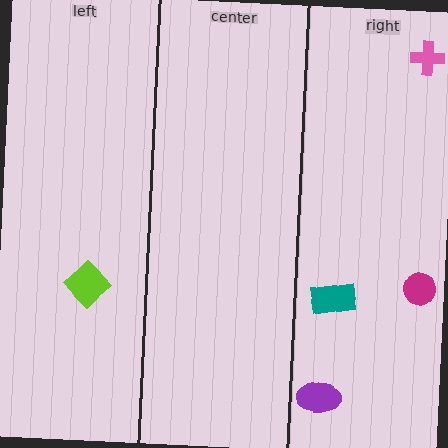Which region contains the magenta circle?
The right region.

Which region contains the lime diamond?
The left region.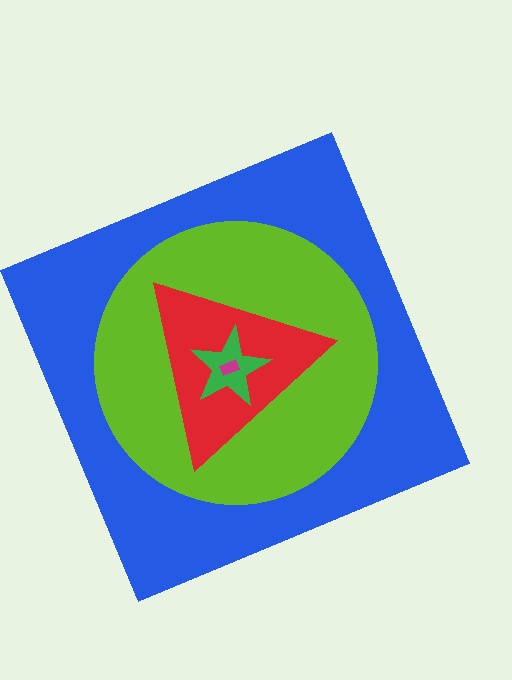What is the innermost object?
The magenta rectangle.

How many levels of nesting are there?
5.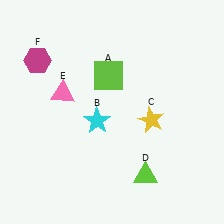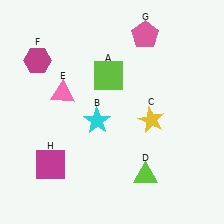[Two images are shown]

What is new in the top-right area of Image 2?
A pink pentagon (G) was added in the top-right area of Image 2.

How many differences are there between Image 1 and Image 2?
There are 2 differences between the two images.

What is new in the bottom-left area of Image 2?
A magenta square (H) was added in the bottom-left area of Image 2.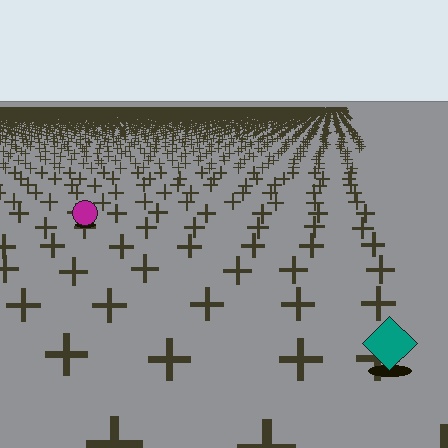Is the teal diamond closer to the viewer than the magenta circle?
Yes. The teal diamond is closer — you can tell from the texture gradient: the ground texture is coarser near it.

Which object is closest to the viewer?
The teal diamond is closest. The texture marks near it are larger and more spread out.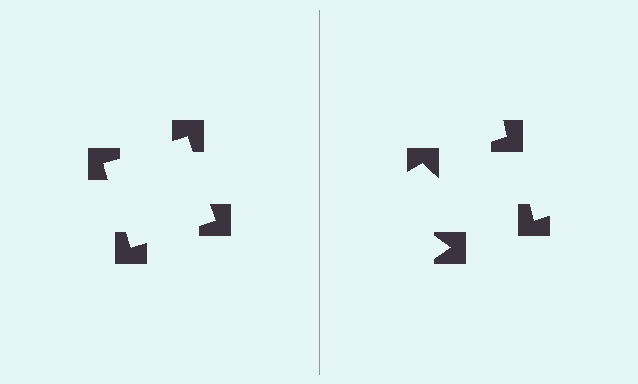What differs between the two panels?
The notched squares are positioned identically on both sides; only the wedge orientations differ. On the left they align to a square; on the right they are misaligned.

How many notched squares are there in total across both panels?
8 — 4 on each side.